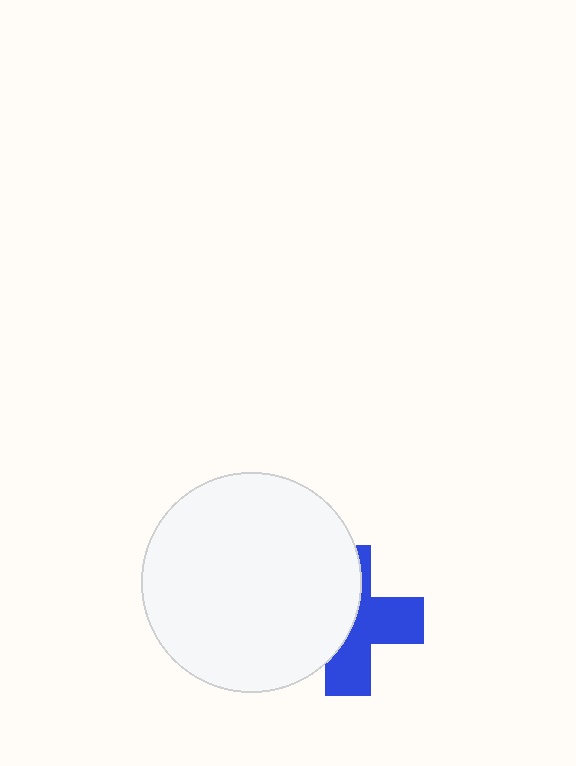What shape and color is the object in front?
The object in front is a white circle.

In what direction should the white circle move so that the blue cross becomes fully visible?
The white circle should move left. That is the shortest direction to clear the overlap and leave the blue cross fully visible.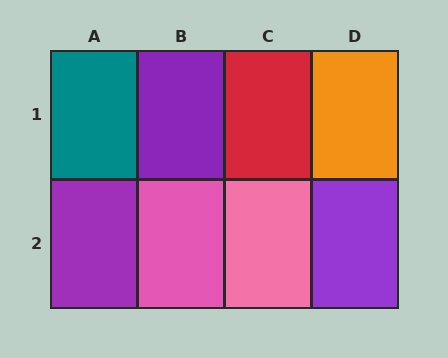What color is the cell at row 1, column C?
Red.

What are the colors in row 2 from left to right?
Purple, pink, pink, purple.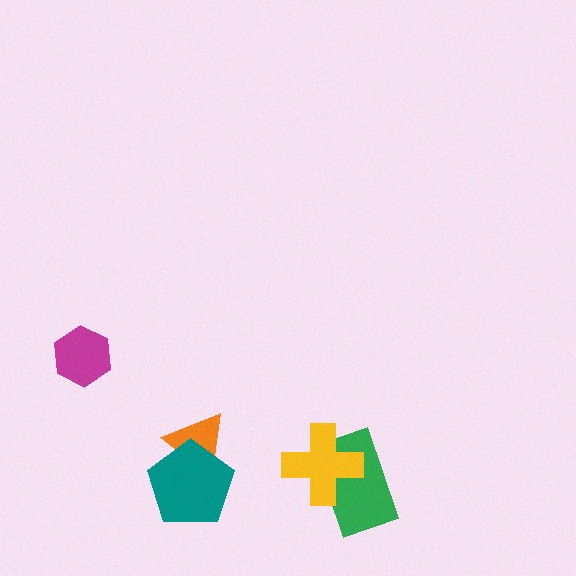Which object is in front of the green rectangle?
The yellow cross is in front of the green rectangle.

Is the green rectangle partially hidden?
Yes, it is partially covered by another shape.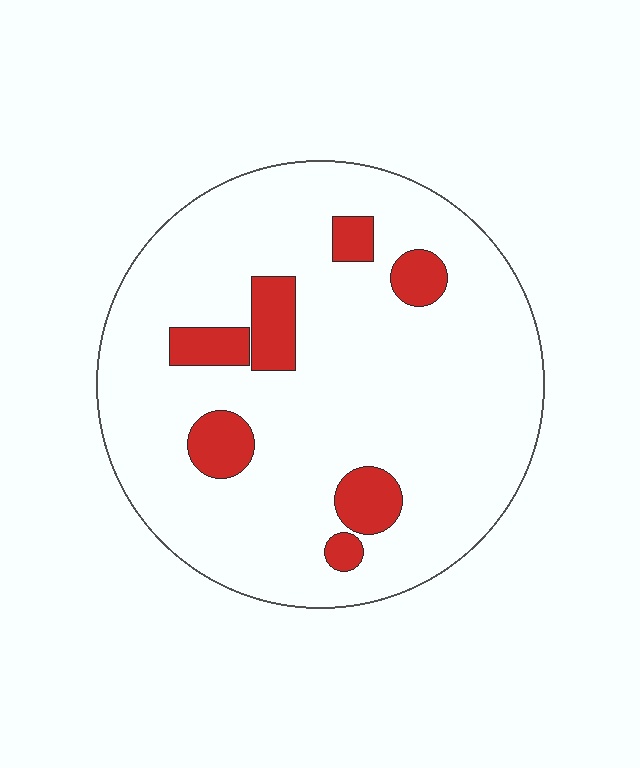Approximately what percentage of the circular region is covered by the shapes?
Approximately 15%.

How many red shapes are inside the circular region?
7.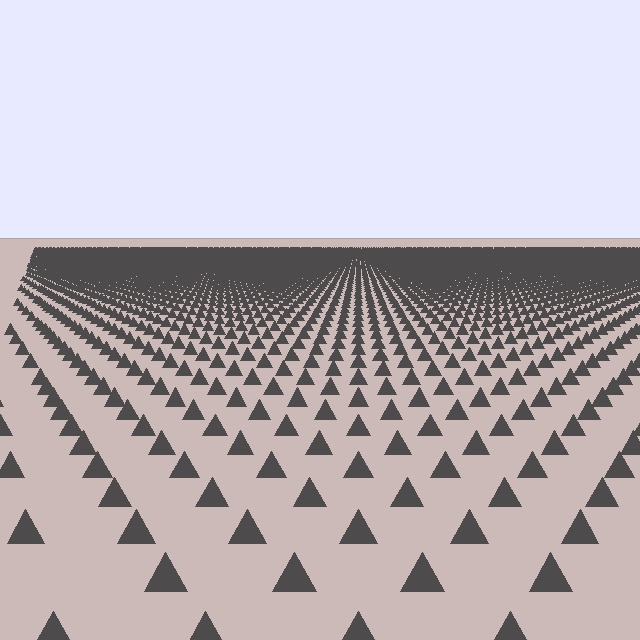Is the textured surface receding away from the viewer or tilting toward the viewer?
The surface is receding away from the viewer. Texture elements get smaller and denser toward the top.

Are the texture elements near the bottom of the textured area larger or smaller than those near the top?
Larger. Near the bottom, elements are closer to the viewer and appear at a bigger on-screen size.